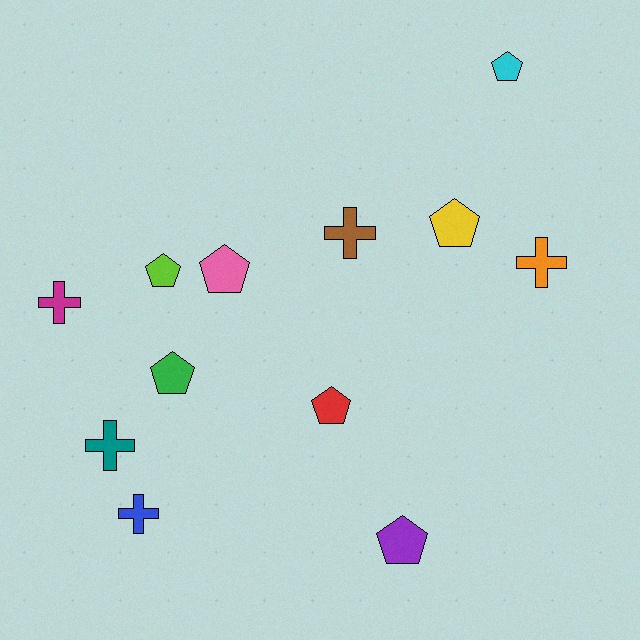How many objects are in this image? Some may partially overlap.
There are 12 objects.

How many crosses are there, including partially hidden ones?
There are 5 crosses.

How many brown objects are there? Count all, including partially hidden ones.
There is 1 brown object.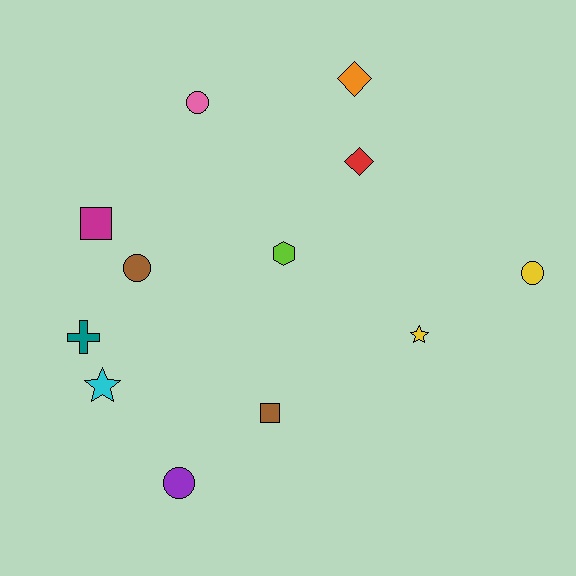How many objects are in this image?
There are 12 objects.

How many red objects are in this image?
There is 1 red object.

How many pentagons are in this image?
There are no pentagons.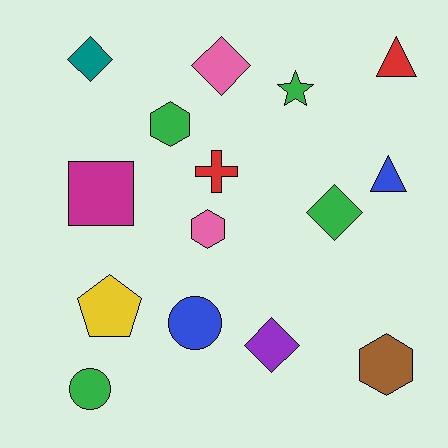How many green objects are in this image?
There are 4 green objects.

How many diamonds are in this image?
There are 4 diamonds.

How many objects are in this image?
There are 15 objects.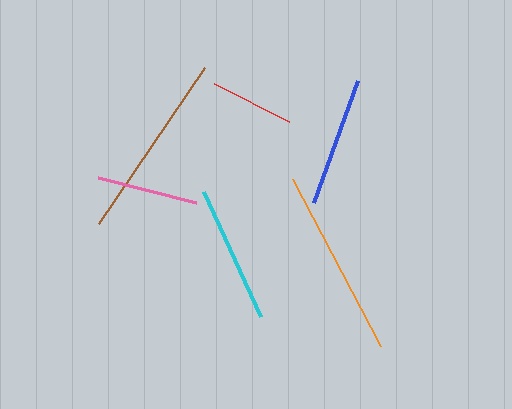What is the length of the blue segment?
The blue segment is approximately 130 pixels long.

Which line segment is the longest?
The orange line is the longest at approximately 189 pixels.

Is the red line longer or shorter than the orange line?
The orange line is longer than the red line.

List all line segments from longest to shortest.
From longest to shortest: orange, brown, cyan, blue, pink, red.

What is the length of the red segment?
The red segment is approximately 84 pixels long.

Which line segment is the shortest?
The red line is the shortest at approximately 84 pixels.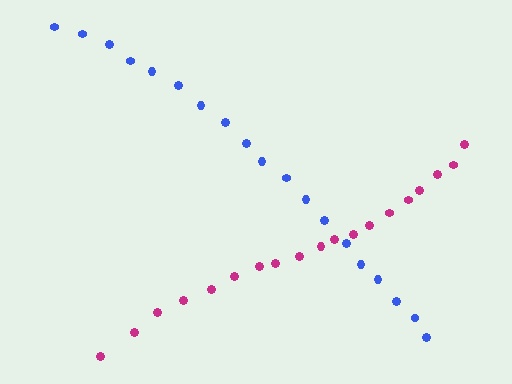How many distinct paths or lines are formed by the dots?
There are 2 distinct paths.